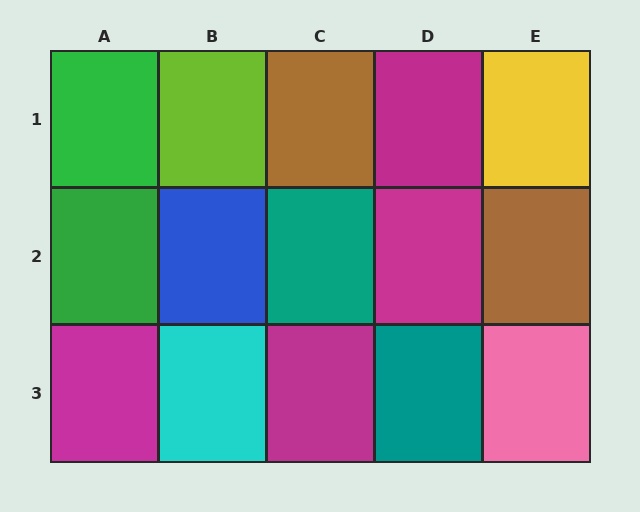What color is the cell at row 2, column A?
Green.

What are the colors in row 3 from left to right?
Magenta, cyan, magenta, teal, pink.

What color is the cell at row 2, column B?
Blue.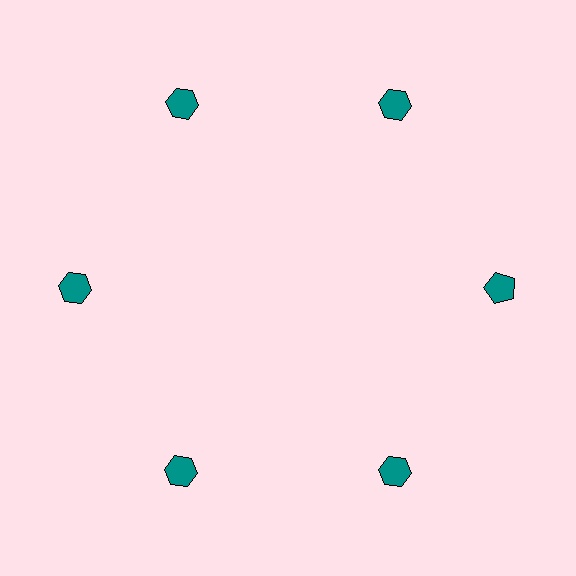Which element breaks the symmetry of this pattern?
The teal pentagon at roughly the 3 o'clock position breaks the symmetry. All other shapes are teal hexagons.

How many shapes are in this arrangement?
There are 6 shapes arranged in a ring pattern.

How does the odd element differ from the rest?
It has a different shape: pentagon instead of hexagon.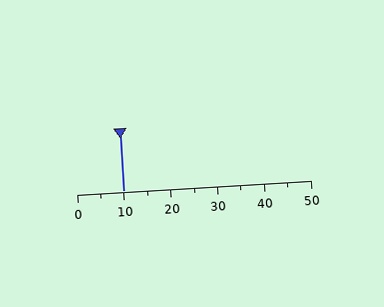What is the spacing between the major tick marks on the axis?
The major ticks are spaced 10 apart.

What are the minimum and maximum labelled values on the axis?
The axis runs from 0 to 50.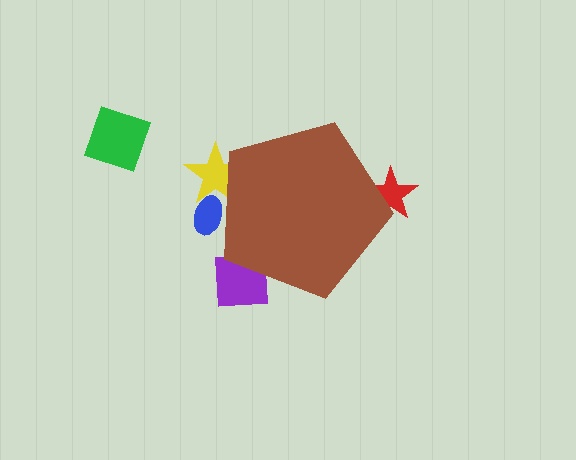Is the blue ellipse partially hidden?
Yes, the blue ellipse is partially hidden behind the brown pentagon.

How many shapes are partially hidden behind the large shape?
4 shapes are partially hidden.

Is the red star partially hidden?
Yes, the red star is partially hidden behind the brown pentagon.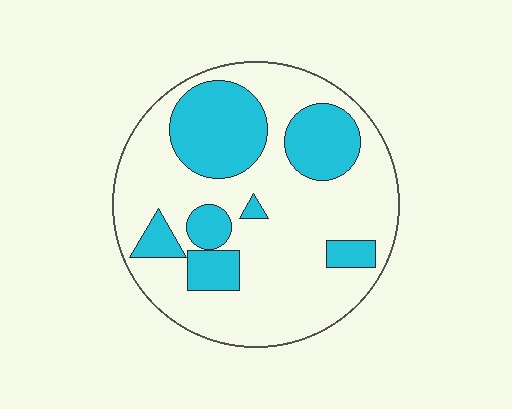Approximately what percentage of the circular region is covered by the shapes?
Approximately 30%.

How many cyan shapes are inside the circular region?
7.